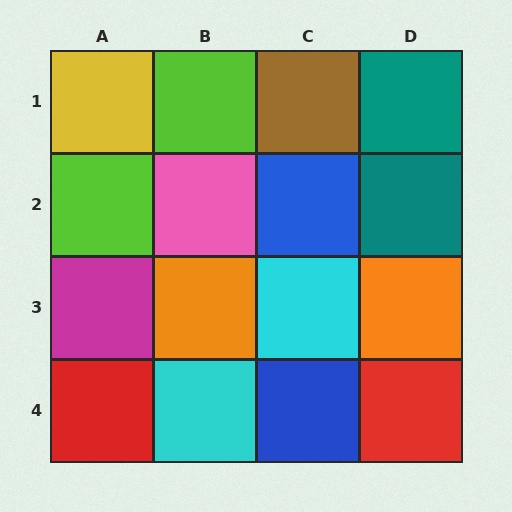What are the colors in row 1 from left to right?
Yellow, lime, brown, teal.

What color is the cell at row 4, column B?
Cyan.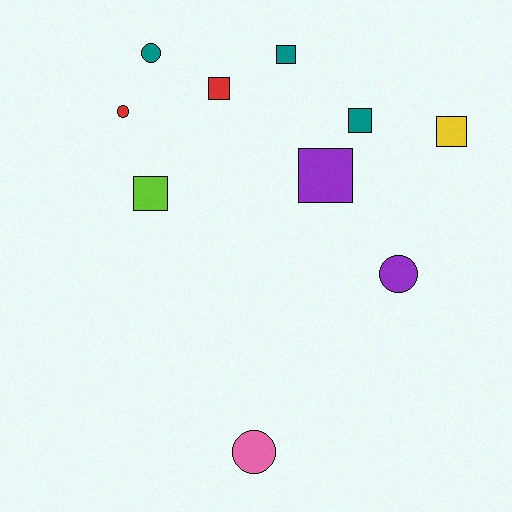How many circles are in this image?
There are 4 circles.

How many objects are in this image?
There are 10 objects.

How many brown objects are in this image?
There are no brown objects.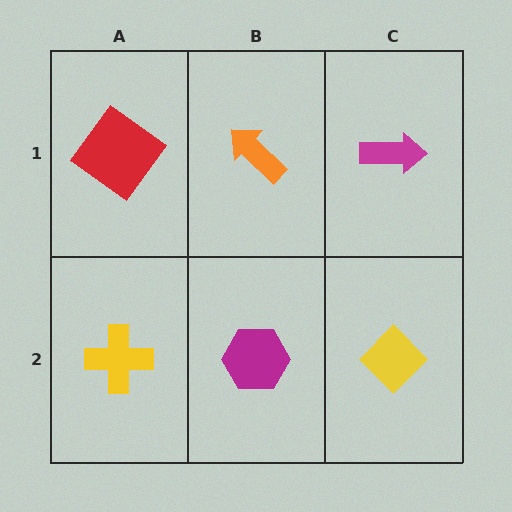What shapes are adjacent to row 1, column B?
A magenta hexagon (row 2, column B), a red diamond (row 1, column A), a magenta arrow (row 1, column C).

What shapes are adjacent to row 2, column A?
A red diamond (row 1, column A), a magenta hexagon (row 2, column B).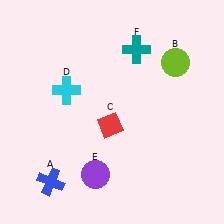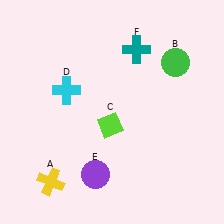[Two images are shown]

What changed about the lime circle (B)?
In Image 1, B is lime. In Image 2, it changed to green.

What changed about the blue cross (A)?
In Image 1, A is blue. In Image 2, it changed to yellow.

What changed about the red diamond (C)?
In Image 1, C is red. In Image 2, it changed to lime.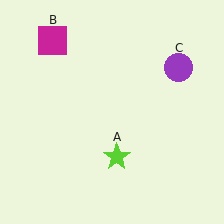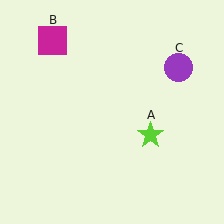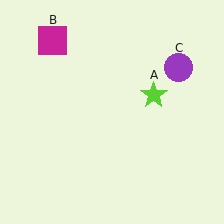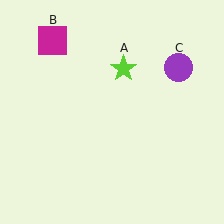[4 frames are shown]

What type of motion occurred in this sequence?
The lime star (object A) rotated counterclockwise around the center of the scene.